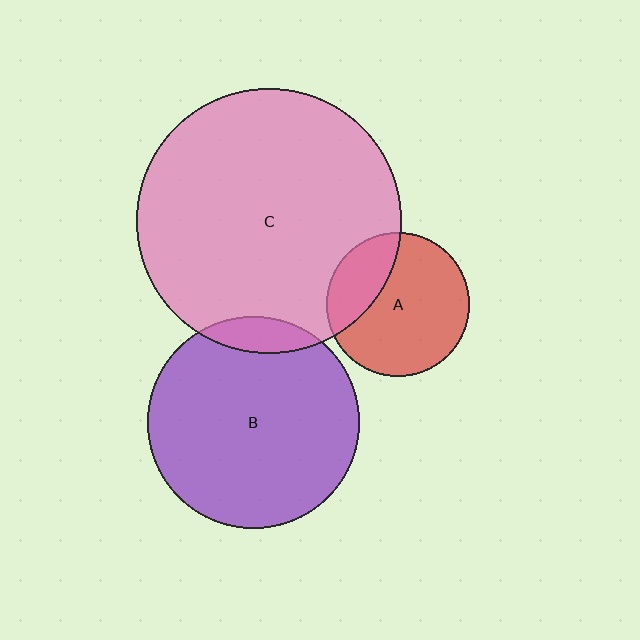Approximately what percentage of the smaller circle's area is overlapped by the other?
Approximately 10%.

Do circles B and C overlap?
Yes.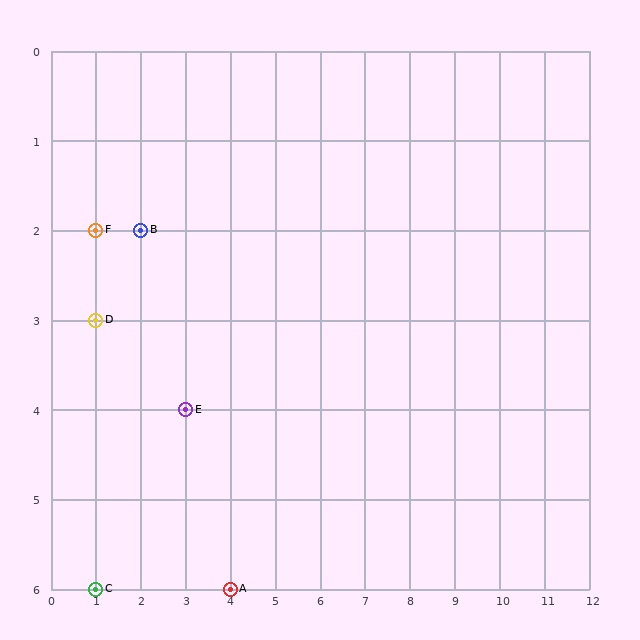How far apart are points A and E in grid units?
Points A and E are 1 column and 2 rows apart (about 2.2 grid units diagonally).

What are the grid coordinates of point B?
Point B is at grid coordinates (2, 2).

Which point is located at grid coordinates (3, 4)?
Point E is at (3, 4).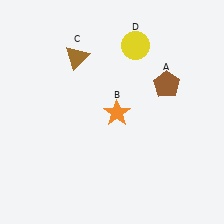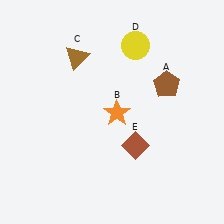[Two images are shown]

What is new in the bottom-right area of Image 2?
A brown diamond (E) was added in the bottom-right area of Image 2.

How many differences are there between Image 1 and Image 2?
There is 1 difference between the two images.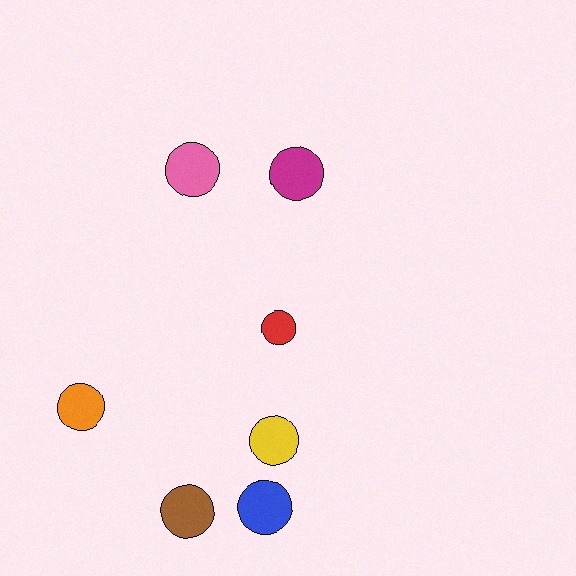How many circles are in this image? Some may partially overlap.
There are 7 circles.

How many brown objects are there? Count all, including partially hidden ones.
There is 1 brown object.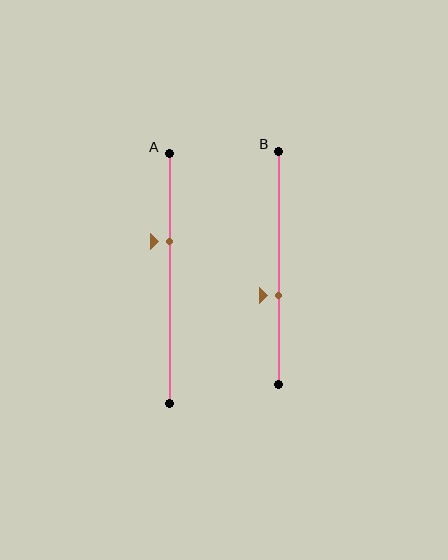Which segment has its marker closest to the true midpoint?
Segment B has its marker closest to the true midpoint.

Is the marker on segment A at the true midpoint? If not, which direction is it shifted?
No, the marker on segment A is shifted upward by about 15% of the segment length.